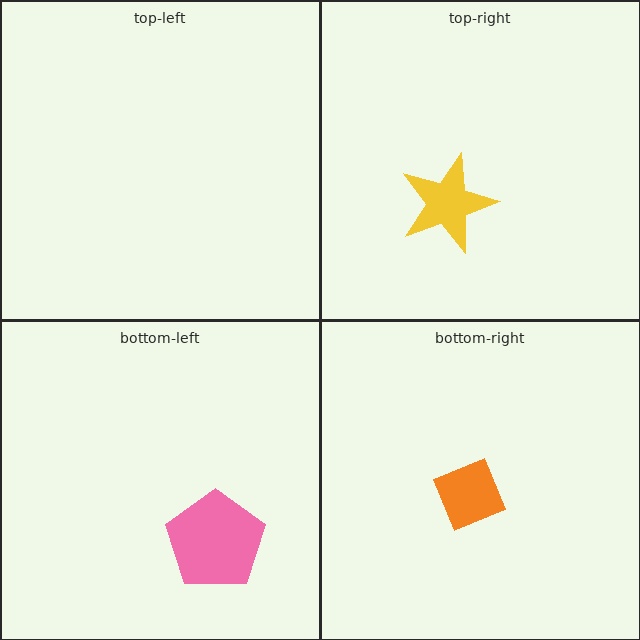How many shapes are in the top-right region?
1.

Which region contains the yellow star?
The top-right region.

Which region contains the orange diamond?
The bottom-right region.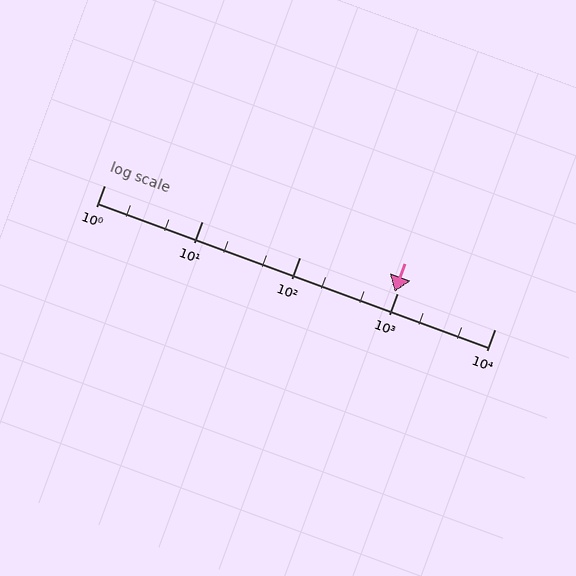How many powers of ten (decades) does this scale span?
The scale spans 4 decades, from 1 to 10000.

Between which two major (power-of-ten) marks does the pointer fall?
The pointer is between 100 and 1000.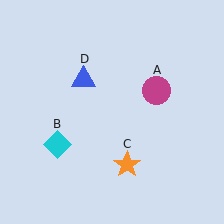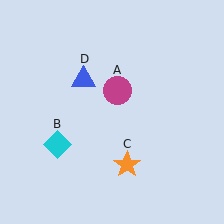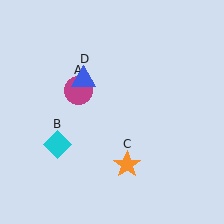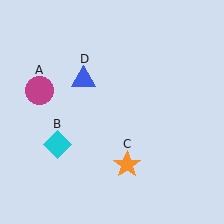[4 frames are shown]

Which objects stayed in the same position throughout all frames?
Cyan diamond (object B) and orange star (object C) and blue triangle (object D) remained stationary.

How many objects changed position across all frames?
1 object changed position: magenta circle (object A).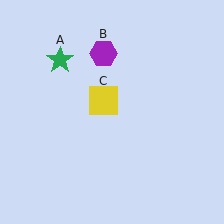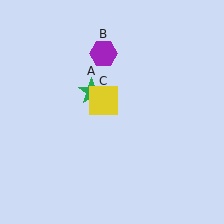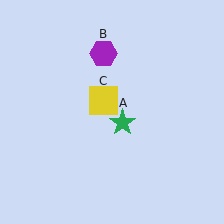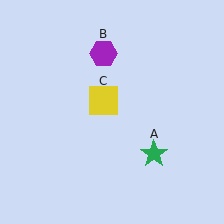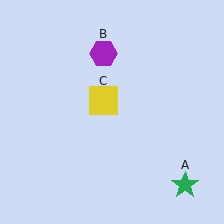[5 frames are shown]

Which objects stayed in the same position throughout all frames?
Purple hexagon (object B) and yellow square (object C) remained stationary.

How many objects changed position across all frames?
1 object changed position: green star (object A).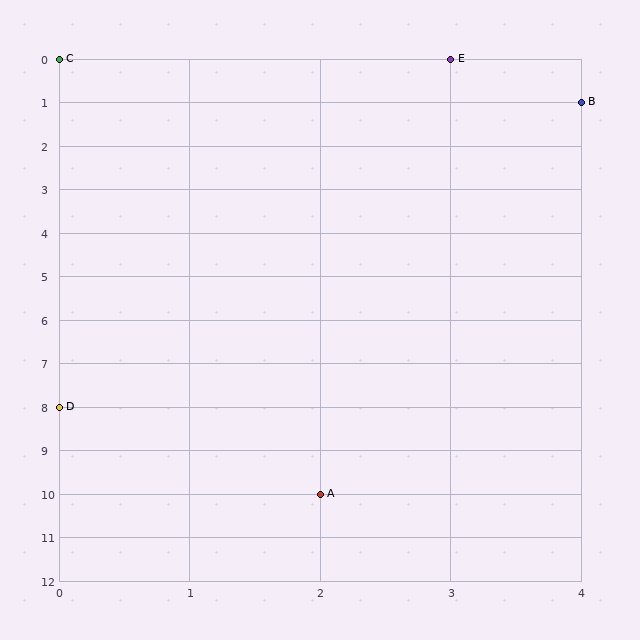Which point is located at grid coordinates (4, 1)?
Point B is at (4, 1).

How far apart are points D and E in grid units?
Points D and E are 3 columns and 8 rows apart (about 8.5 grid units diagonally).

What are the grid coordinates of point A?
Point A is at grid coordinates (2, 10).